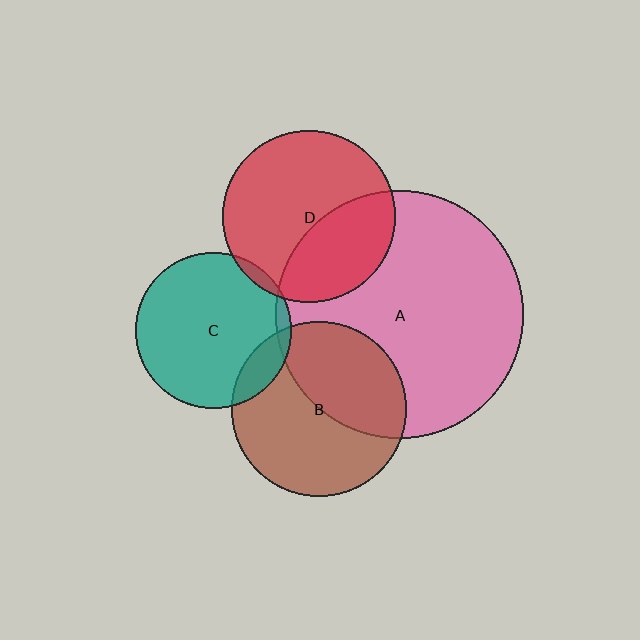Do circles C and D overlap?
Yes.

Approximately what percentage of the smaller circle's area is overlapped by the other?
Approximately 5%.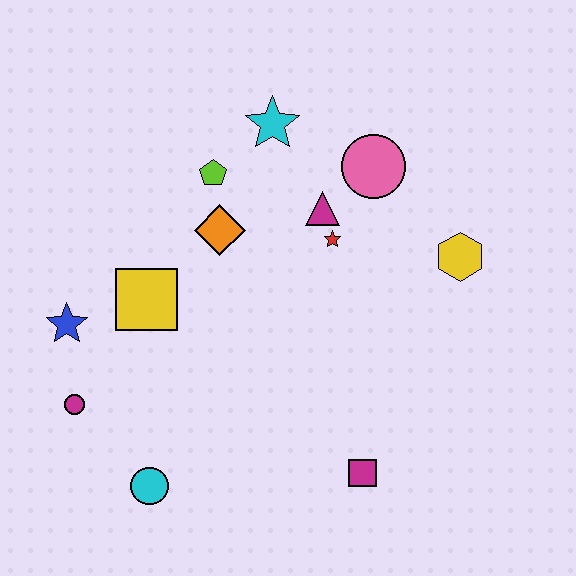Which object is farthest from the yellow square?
The yellow hexagon is farthest from the yellow square.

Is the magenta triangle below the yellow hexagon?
No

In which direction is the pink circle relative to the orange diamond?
The pink circle is to the right of the orange diamond.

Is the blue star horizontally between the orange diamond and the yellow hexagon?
No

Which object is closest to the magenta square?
The cyan circle is closest to the magenta square.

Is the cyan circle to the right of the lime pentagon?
No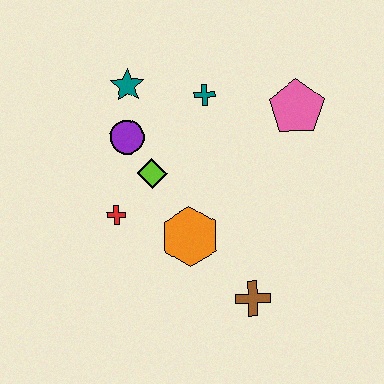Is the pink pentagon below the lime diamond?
No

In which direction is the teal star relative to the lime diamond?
The teal star is above the lime diamond.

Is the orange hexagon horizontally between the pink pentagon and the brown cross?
No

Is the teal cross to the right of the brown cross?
No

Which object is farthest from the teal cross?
The brown cross is farthest from the teal cross.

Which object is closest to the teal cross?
The teal star is closest to the teal cross.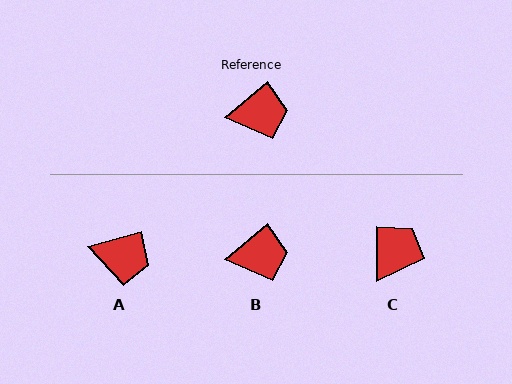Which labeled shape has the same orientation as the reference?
B.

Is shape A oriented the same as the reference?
No, it is off by about 24 degrees.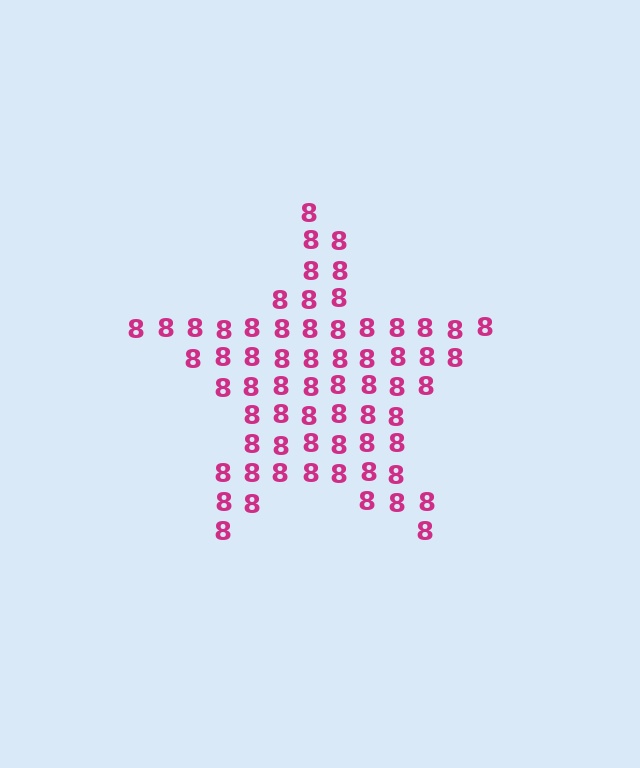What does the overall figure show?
The overall figure shows a star.